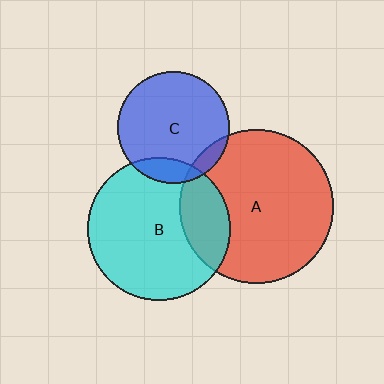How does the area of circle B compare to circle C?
Approximately 1.6 times.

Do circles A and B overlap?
Yes.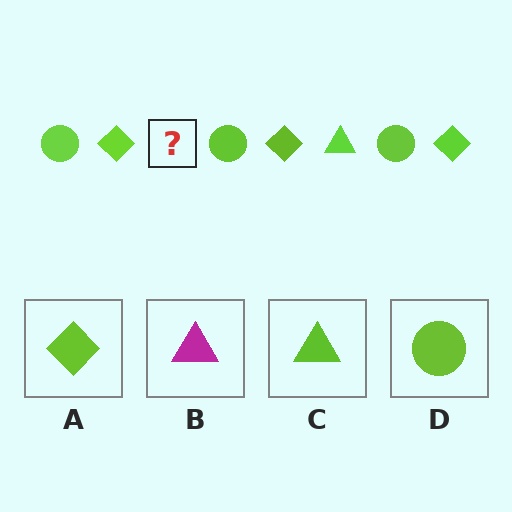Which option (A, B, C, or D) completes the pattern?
C.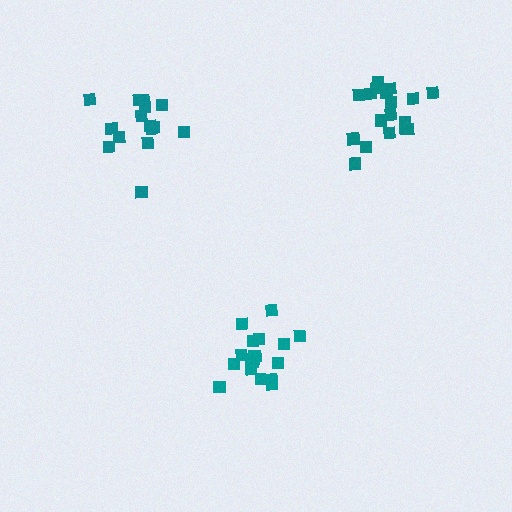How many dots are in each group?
Group 1: 15 dots, Group 2: 18 dots, Group 3: 19 dots (52 total).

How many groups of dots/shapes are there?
There are 3 groups.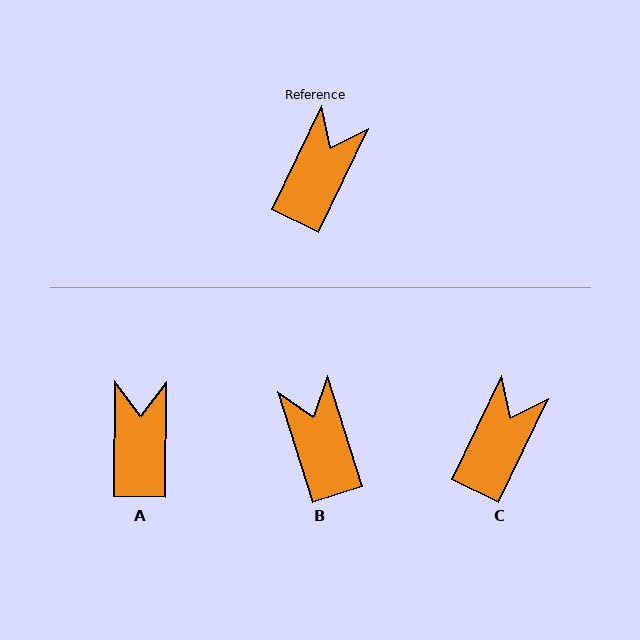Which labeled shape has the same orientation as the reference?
C.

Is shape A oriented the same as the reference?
No, it is off by about 25 degrees.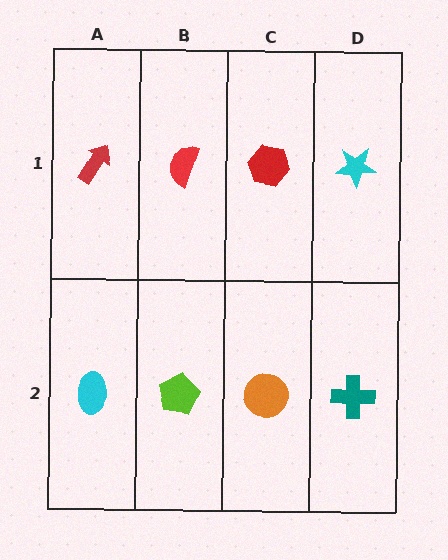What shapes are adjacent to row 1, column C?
An orange circle (row 2, column C), a red semicircle (row 1, column B), a cyan star (row 1, column D).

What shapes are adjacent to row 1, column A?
A cyan ellipse (row 2, column A), a red semicircle (row 1, column B).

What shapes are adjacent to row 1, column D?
A teal cross (row 2, column D), a red hexagon (row 1, column C).